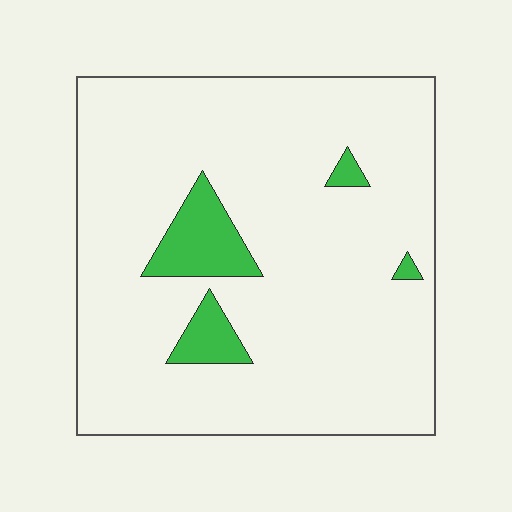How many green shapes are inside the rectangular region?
4.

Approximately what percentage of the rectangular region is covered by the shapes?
Approximately 10%.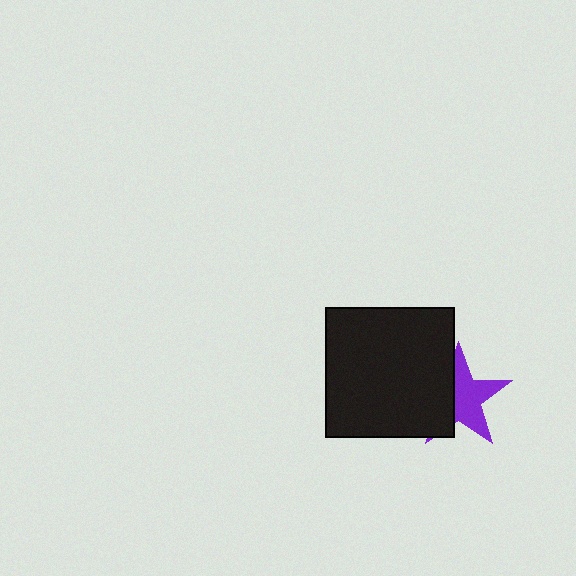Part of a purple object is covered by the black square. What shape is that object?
It is a star.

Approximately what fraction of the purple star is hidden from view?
Roughly 43% of the purple star is hidden behind the black square.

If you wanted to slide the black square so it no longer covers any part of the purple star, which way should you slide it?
Slide it left — that is the most direct way to separate the two shapes.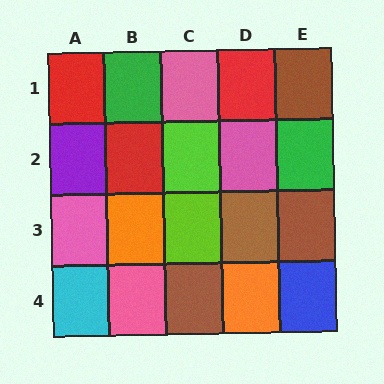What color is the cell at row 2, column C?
Lime.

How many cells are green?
2 cells are green.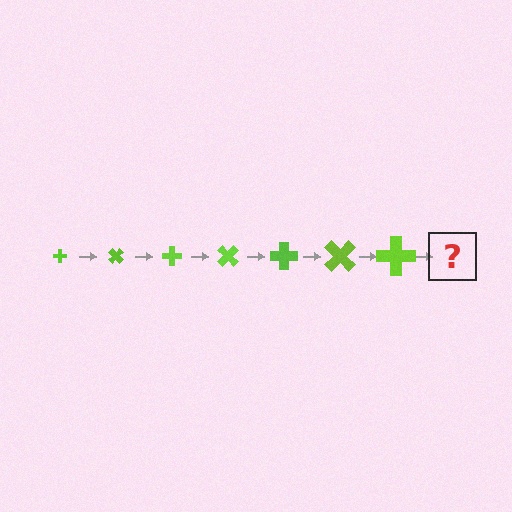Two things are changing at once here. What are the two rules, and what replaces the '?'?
The two rules are that the cross grows larger each step and it rotates 45 degrees each step. The '?' should be a cross, larger than the previous one and rotated 315 degrees from the start.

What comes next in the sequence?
The next element should be a cross, larger than the previous one and rotated 315 degrees from the start.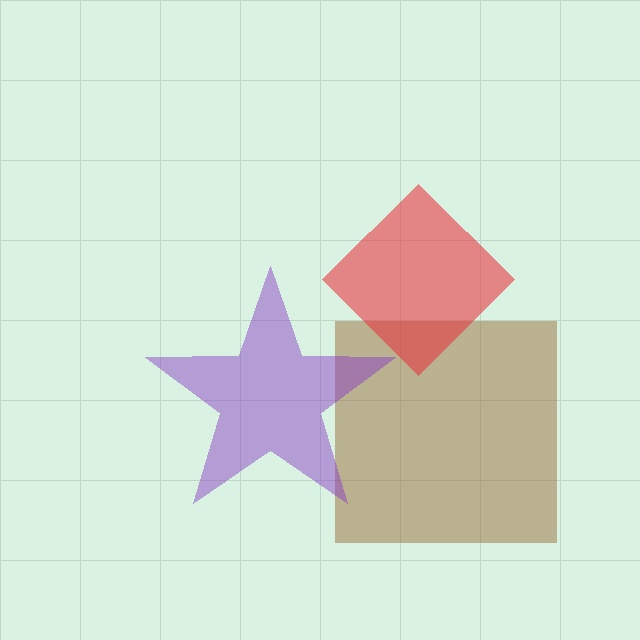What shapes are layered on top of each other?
The layered shapes are: a brown square, a red diamond, a purple star.